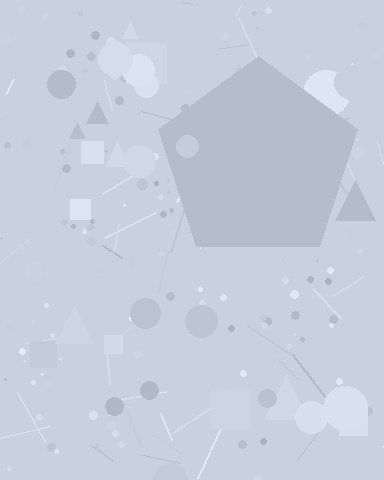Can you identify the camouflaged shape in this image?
The camouflaged shape is a pentagon.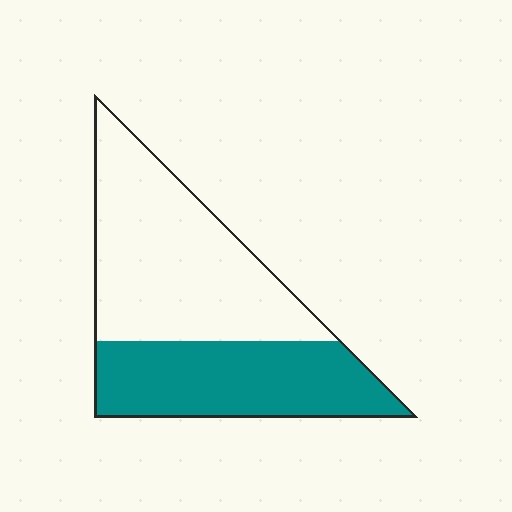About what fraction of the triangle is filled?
About two fifths (2/5).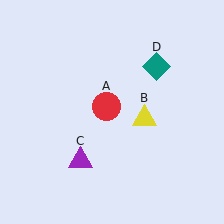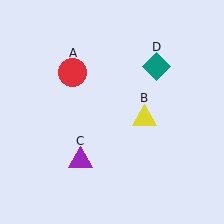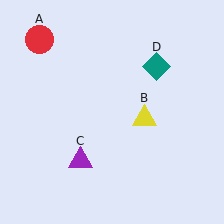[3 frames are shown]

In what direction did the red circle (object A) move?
The red circle (object A) moved up and to the left.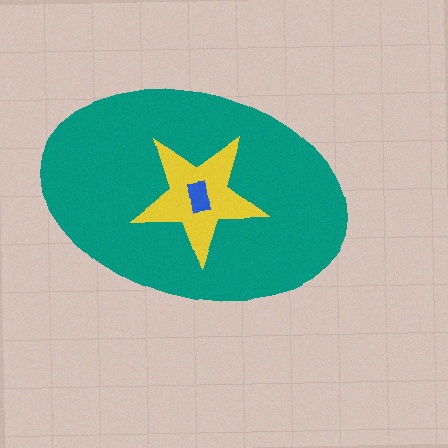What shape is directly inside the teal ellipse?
The yellow star.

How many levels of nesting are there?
3.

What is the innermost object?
The blue rectangle.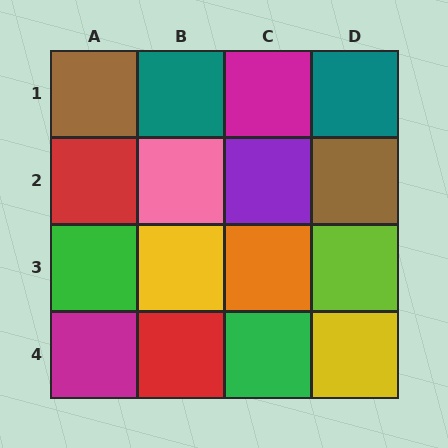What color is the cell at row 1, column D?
Teal.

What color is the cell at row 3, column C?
Orange.